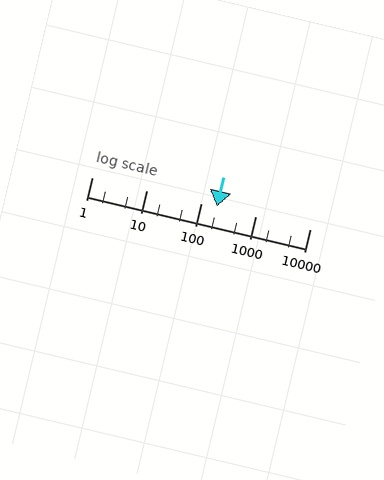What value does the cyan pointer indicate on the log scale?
The pointer indicates approximately 200.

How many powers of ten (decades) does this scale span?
The scale spans 4 decades, from 1 to 10000.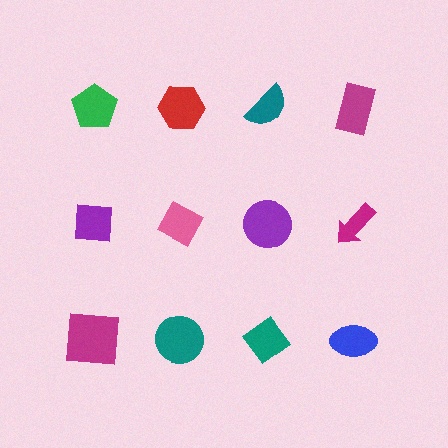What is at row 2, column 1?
A purple square.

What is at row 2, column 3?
A purple circle.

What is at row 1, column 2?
A red hexagon.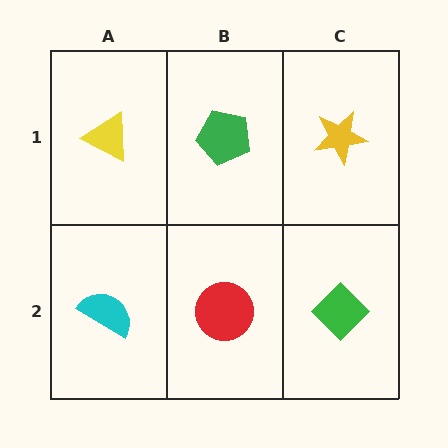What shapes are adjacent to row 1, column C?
A green diamond (row 2, column C), a green pentagon (row 1, column B).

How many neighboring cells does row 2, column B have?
3.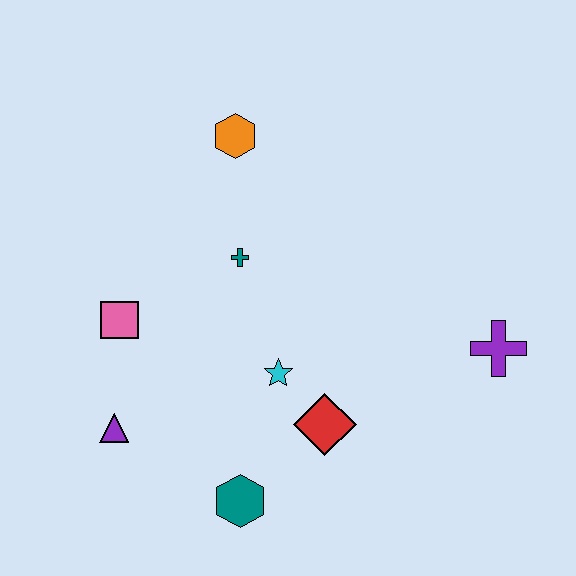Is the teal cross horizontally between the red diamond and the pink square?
Yes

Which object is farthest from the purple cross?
The purple triangle is farthest from the purple cross.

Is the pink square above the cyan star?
Yes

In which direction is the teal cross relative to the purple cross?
The teal cross is to the left of the purple cross.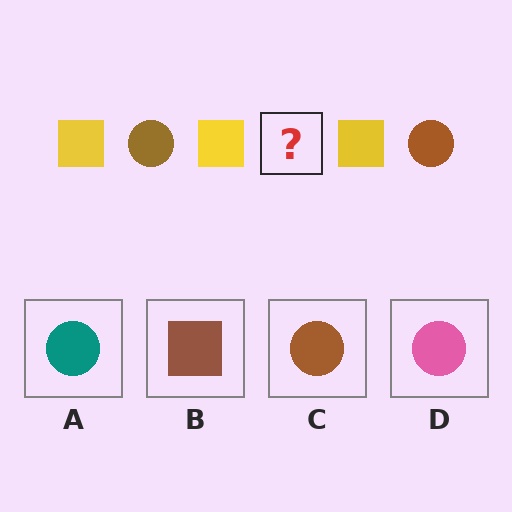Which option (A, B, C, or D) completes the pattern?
C.